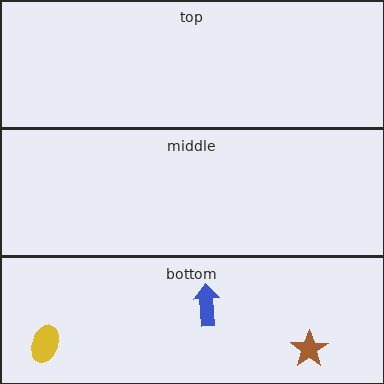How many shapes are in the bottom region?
3.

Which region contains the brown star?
The bottom region.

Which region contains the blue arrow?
The bottom region.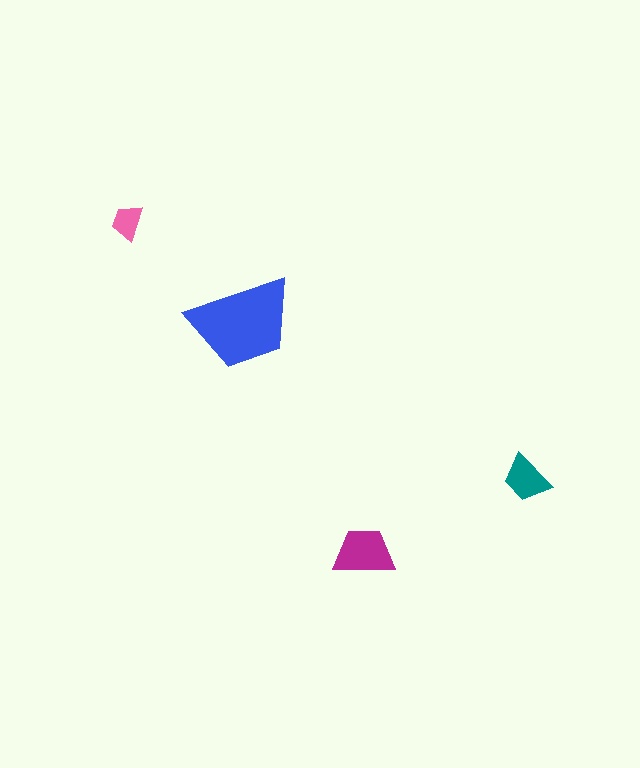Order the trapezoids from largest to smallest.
the blue one, the magenta one, the teal one, the pink one.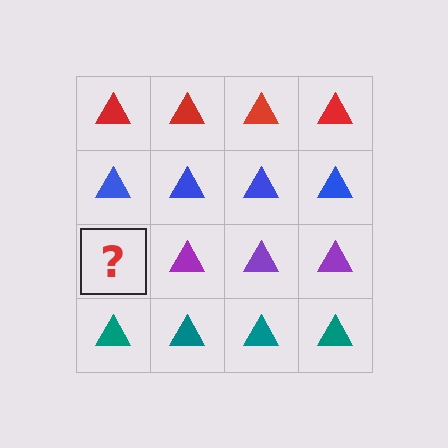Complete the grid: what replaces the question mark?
The question mark should be replaced with a purple triangle.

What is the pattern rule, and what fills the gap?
The rule is that each row has a consistent color. The gap should be filled with a purple triangle.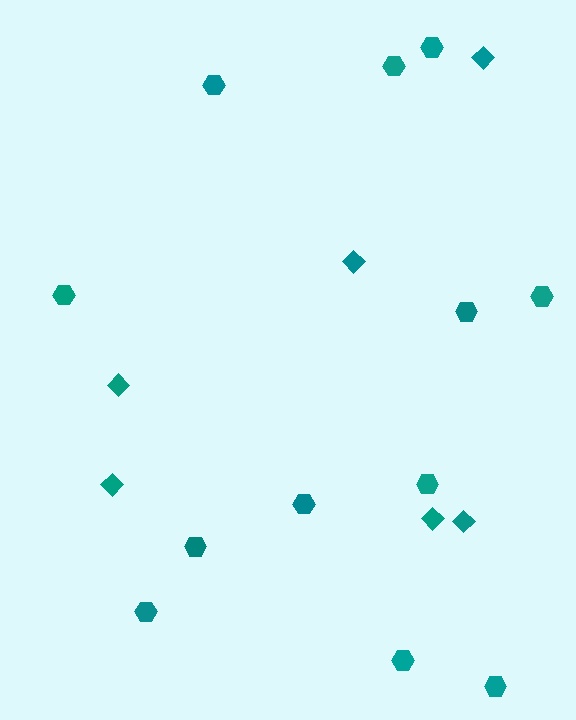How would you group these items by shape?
There are 2 groups: one group of hexagons (12) and one group of diamonds (6).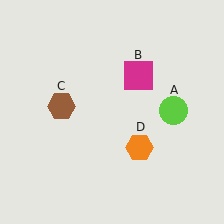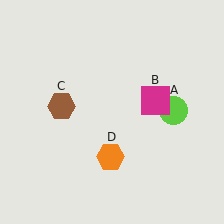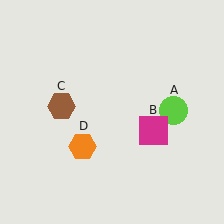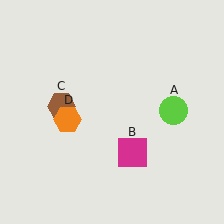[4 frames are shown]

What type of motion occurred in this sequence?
The magenta square (object B), orange hexagon (object D) rotated clockwise around the center of the scene.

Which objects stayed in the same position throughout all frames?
Lime circle (object A) and brown hexagon (object C) remained stationary.